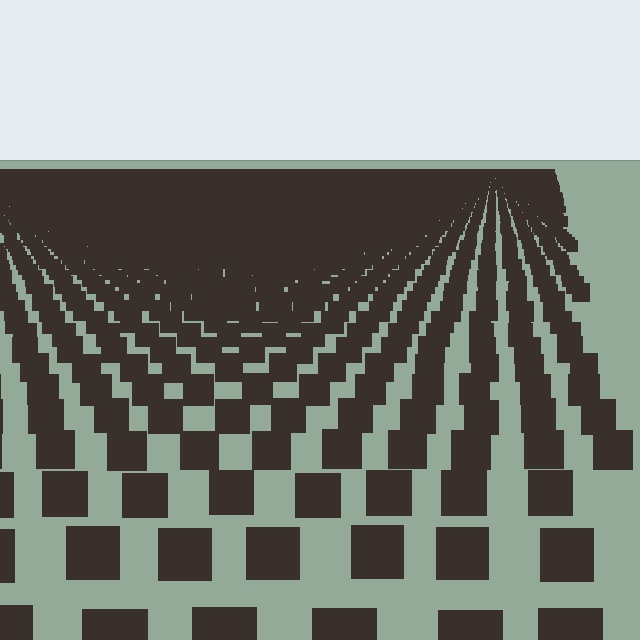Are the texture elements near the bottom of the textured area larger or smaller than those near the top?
Larger. Near the bottom, elements are closer to the viewer and appear at a bigger on-screen size.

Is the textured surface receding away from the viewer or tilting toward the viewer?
The surface is receding away from the viewer. Texture elements get smaller and denser toward the top.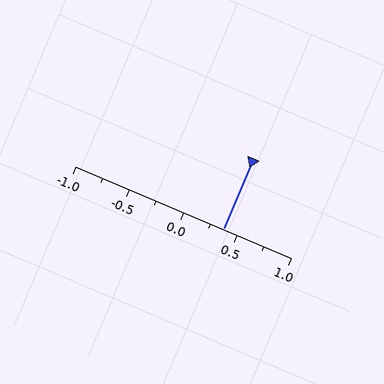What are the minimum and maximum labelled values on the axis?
The axis runs from -1.0 to 1.0.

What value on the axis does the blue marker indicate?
The marker indicates approximately 0.38.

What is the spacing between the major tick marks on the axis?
The major ticks are spaced 0.5 apart.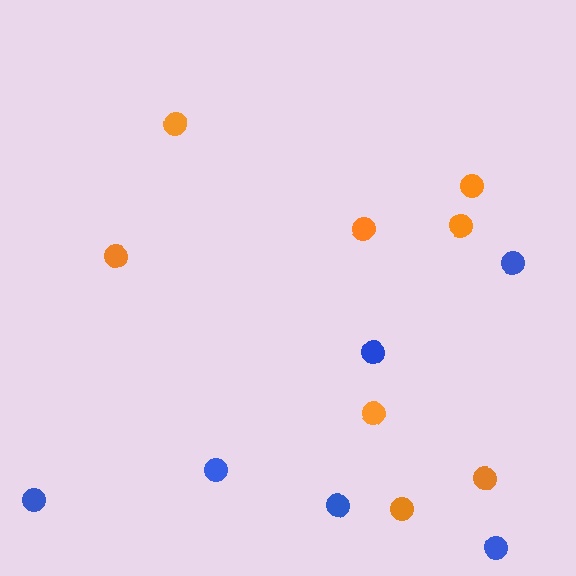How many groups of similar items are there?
There are 2 groups: one group of orange circles (8) and one group of blue circles (6).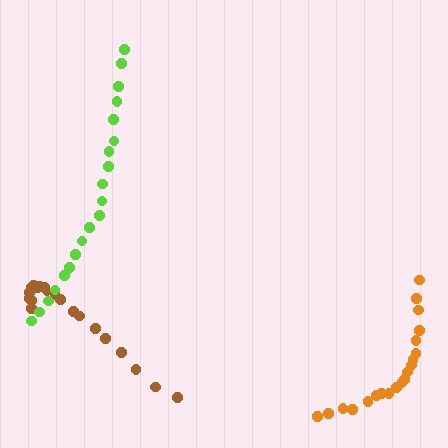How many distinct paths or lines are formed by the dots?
There are 3 distinct paths.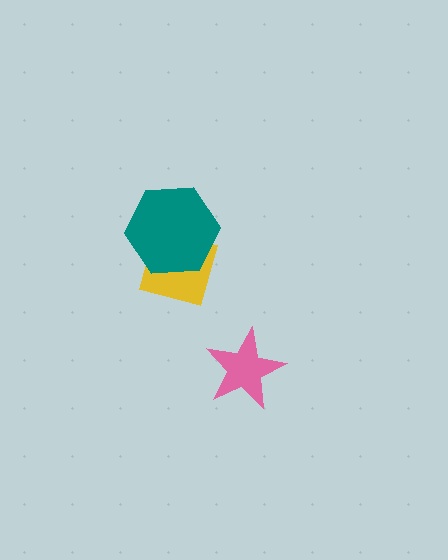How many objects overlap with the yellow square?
1 object overlaps with the yellow square.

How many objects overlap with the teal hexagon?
1 object overlaps with the teal hexagon.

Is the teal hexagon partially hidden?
No, no other shape covers it.